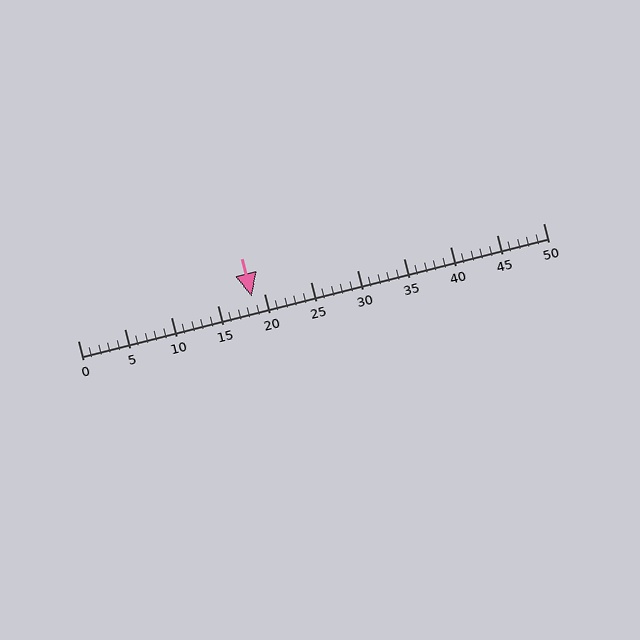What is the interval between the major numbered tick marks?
The major tick marks are spaced 5 units apart.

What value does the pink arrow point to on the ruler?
The pink arrow points to approximately 19.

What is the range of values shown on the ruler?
The ruler shows values from 0 to 50.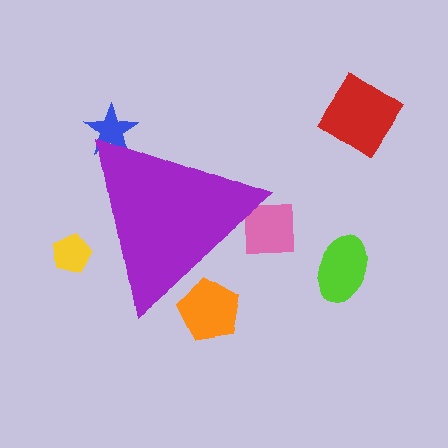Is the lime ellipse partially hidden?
No, the lime ellipse is fully visible.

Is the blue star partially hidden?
Yes, the blue star is partially hidden behind the purple triangle.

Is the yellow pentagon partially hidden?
Yes, the yellow pentagon is partially hidden behind the purple triangle.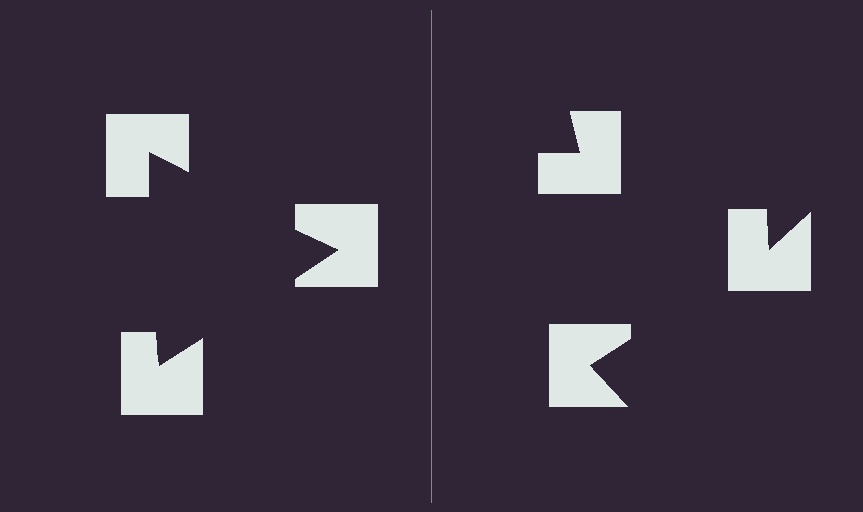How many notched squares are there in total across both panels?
6 — 3 on each side.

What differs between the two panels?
The notched squares are positioned identically on both sides; only the wedge orientations differ. On the left they align to a triangle; on the right they are misaligned.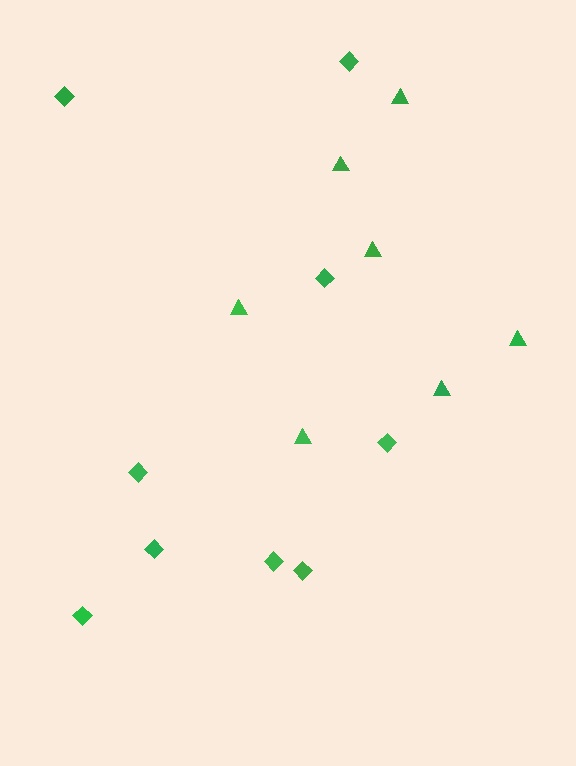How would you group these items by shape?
There are 2 groups: one group of triangles (7) and one group of diamonds (9).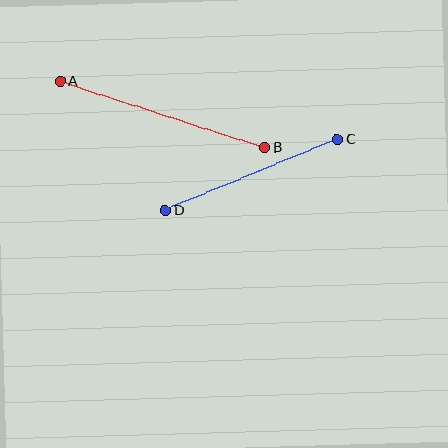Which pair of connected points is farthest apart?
Points A and B are farthest apart.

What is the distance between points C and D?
The distance is approximately 186 pixels.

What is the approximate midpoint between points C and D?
The midpoint is at approximately (251, 175) pixels.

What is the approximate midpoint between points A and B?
The midpoint is at approximately (162, 115) pixels.